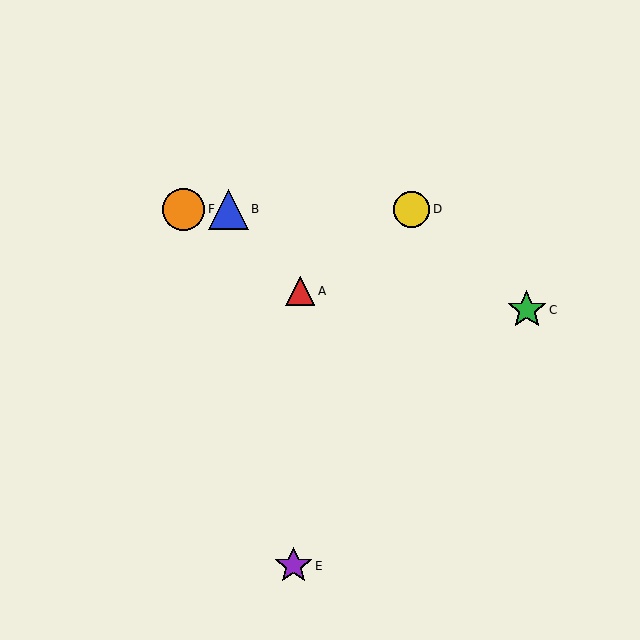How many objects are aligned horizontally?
3 objects (B, D, F) are aligned horizontally.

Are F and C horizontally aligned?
No, F is at y≈209 and C is at y≈310.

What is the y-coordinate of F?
Object F is at y≈209.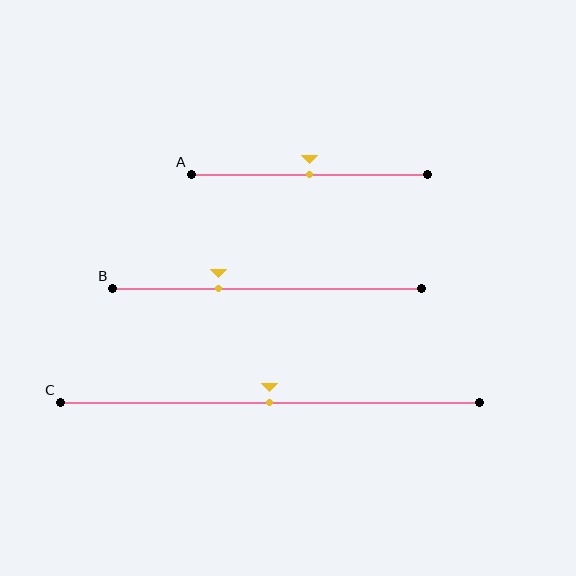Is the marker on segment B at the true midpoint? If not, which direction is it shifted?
No, the marker on segment B is shifted to the left by about 16% of the segment length.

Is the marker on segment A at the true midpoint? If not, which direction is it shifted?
Yes, the marker on segment A is at the true midpoint.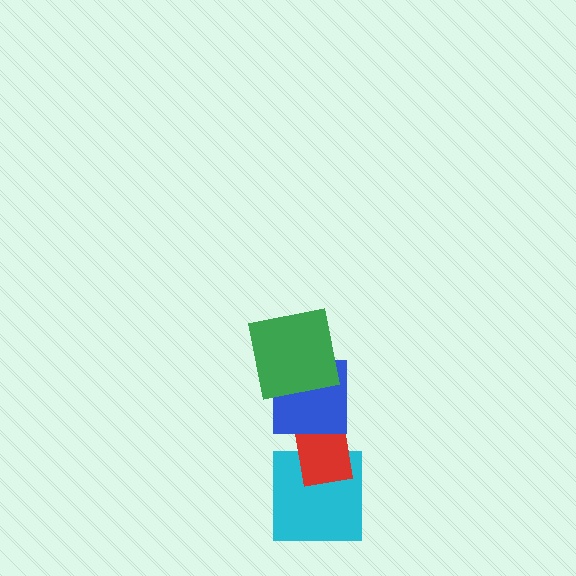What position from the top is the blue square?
The blue square is 2nd from the top.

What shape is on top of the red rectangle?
The blue square is on top of the red rectangle.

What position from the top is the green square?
The green square is 1st from the top.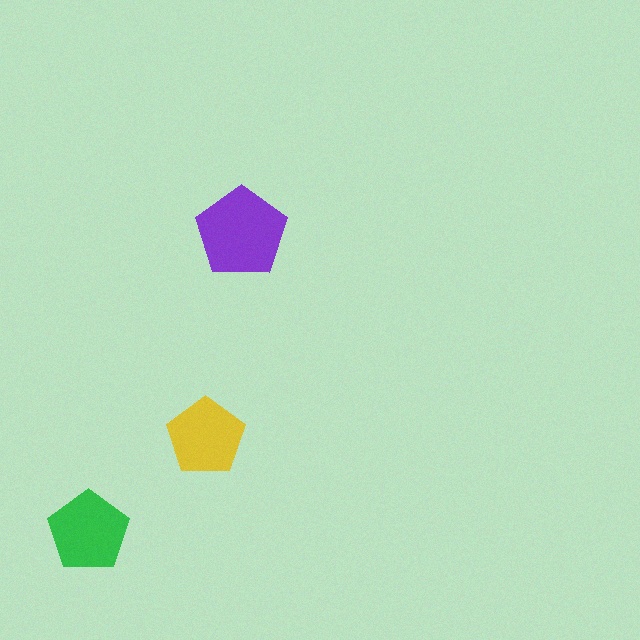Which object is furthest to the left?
The green pentagon is leftmost.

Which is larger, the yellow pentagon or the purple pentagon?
The purple one.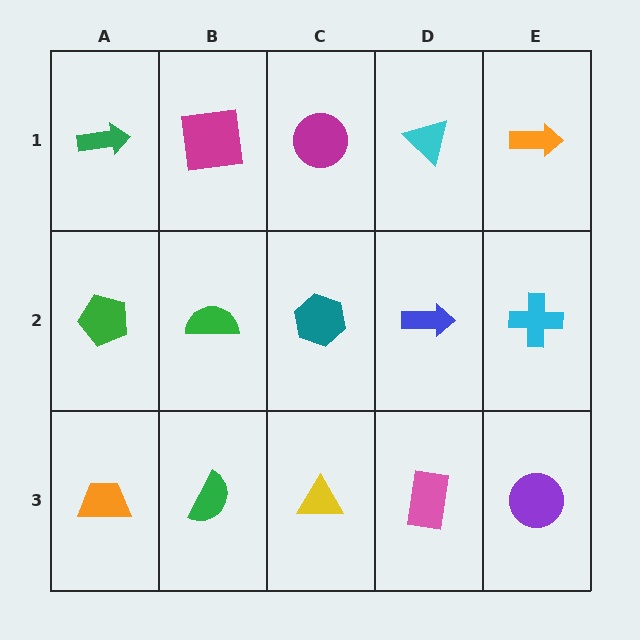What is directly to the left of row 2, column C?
A green semicircle.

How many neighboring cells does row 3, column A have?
2.